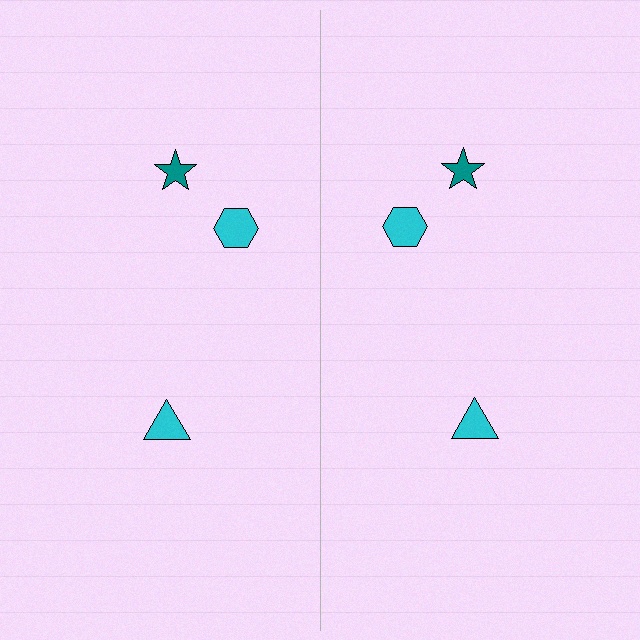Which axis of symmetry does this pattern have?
The pattern has a vertical axis of symmetry running through the center of the image.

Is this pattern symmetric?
Yes, this pattern has bilateral (reflection) symmetry.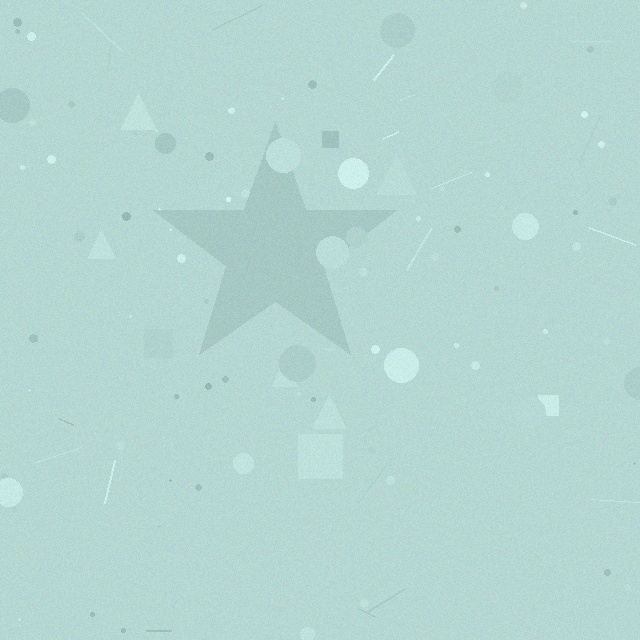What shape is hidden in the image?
A star is hidden in the image.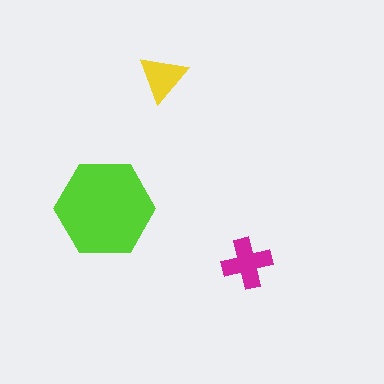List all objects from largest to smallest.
The lime hexagon, the magenta cross, the yellow triangle.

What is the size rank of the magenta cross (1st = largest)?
2nd.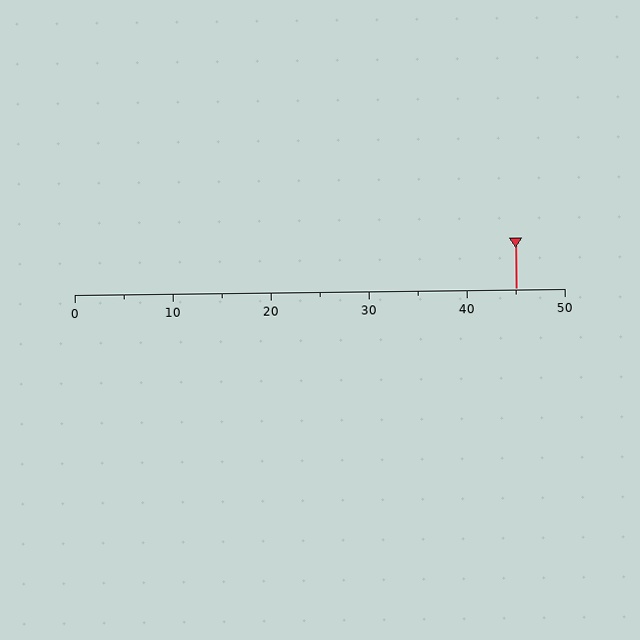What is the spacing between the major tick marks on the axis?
The major ticks are spaced 10 apart.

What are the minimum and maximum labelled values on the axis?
The axis runs from 0 to 50.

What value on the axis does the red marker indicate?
The marker indicates approximately 45.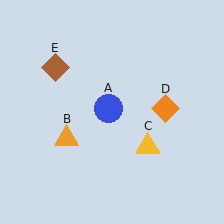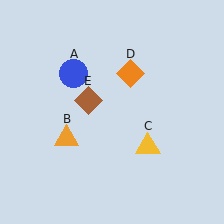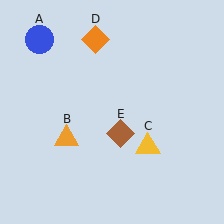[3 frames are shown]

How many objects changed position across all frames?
3 objects changed position: blue circle (object A), orange diamond (object D), brown diamond (object E).